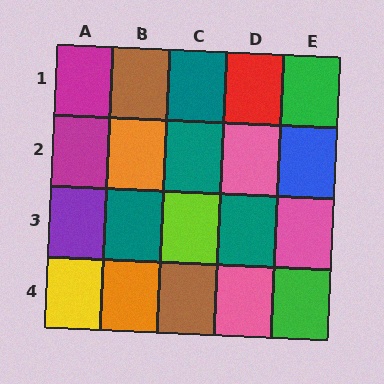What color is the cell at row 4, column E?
Green.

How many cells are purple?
1 cell is purple.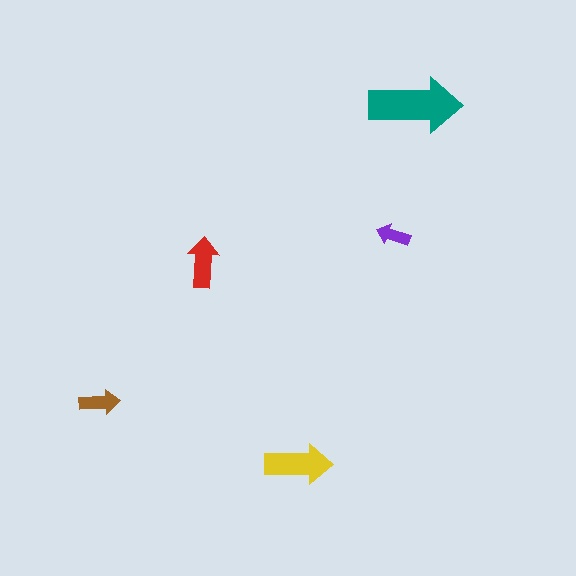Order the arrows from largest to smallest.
the teal one, the yellow one, the red one, the brown one, the purple one.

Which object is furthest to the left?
The brown arrow is leftmost.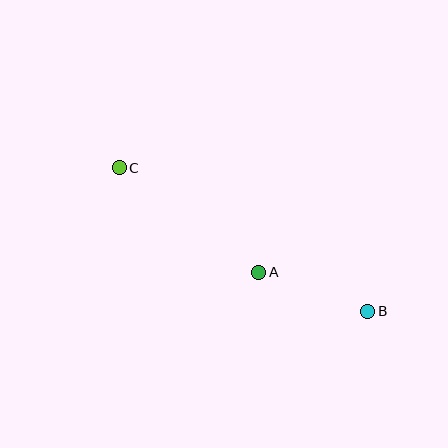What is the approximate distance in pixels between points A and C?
The distance between A and C is approximately 174 pixels.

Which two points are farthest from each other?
Points B and C are farthest from each other.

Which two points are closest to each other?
Points A and B are closest to each other.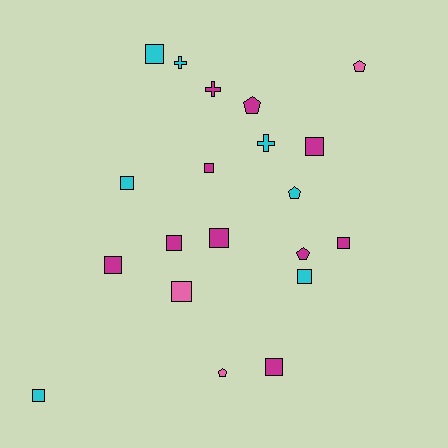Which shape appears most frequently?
Square, with 12 objects.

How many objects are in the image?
There are 20 objects.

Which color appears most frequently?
Magenta, with 10 objects.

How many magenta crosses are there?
There is 1 magenta cross.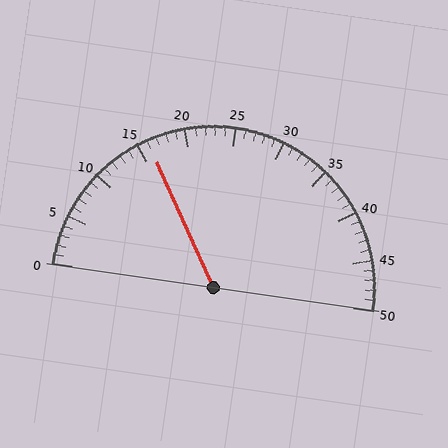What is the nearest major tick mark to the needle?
The nearest major tick mark is 15.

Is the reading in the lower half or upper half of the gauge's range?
The reading is in the lower half of the range (0 to 50).